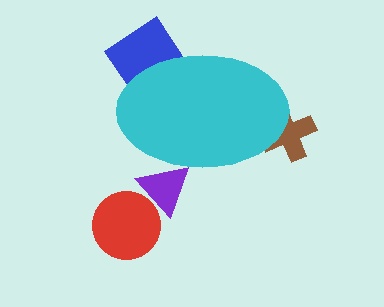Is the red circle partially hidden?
No, the red circle is fully visible.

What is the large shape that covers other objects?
A cyan ellipse.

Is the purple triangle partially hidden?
Yes, the purple triangle is partially hidden behind the cyan ellipse.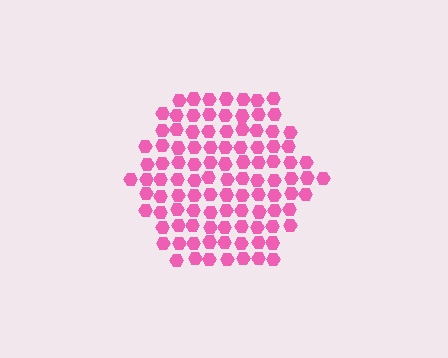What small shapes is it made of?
It is made of small hexagons.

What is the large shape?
The large shape is a hexagon.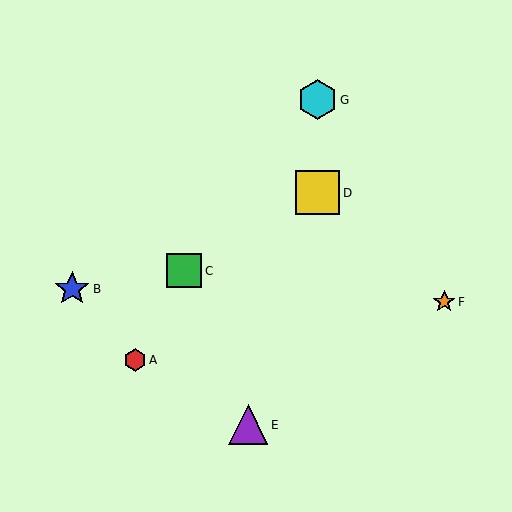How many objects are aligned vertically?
2 objects (D, G) are aligned vertically.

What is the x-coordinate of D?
Object D is at x≈318.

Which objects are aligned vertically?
Objects D, G are aligned vertically.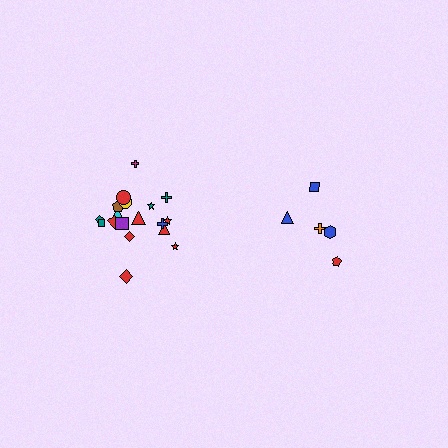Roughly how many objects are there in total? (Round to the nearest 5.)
Roughly 25 objects in total.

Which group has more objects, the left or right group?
The left group.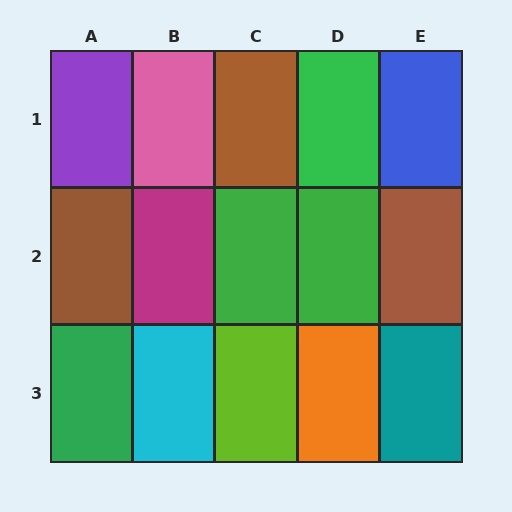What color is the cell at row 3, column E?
Teal.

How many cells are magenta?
1 cell is magenta.